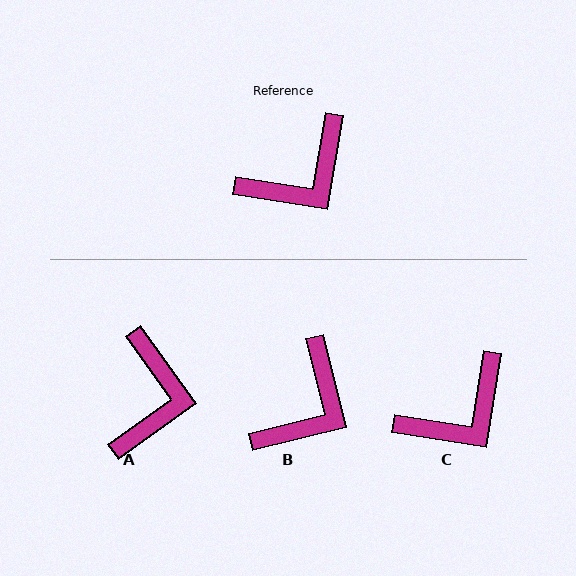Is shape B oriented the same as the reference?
No, it is off by about 23 degrees.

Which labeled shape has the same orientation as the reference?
C.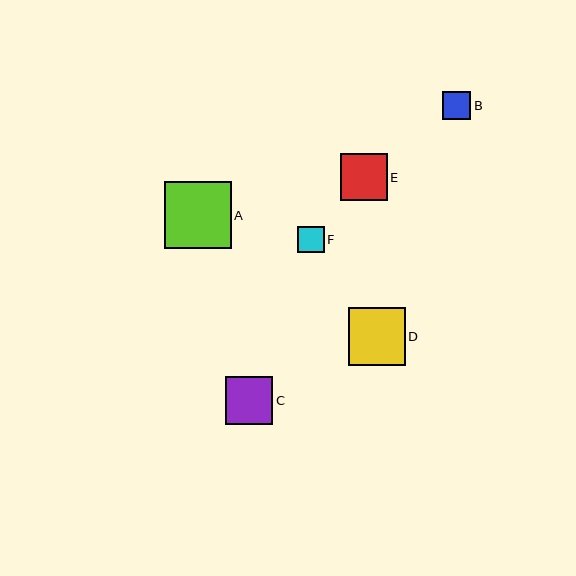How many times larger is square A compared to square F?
Square A is approximately 2.5 times the size of square F.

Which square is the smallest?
Square F is the smallest with a size of approximately 27 pixels.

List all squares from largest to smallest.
From largest to smallest: A, D, C, E, B, F.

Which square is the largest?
Square A is the largest with a size of approximately 67 pixels.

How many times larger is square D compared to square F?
Square D is approximately 2.1 times the size of square F.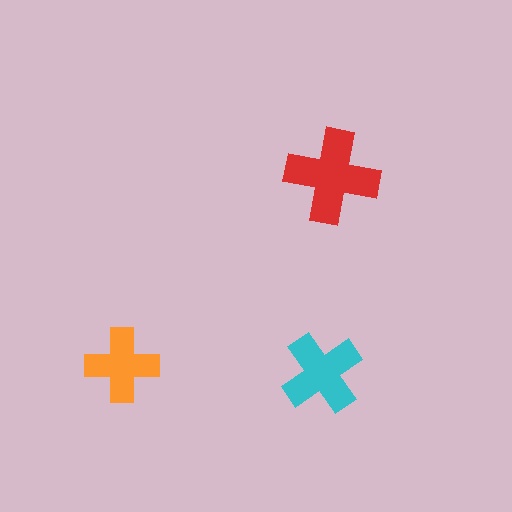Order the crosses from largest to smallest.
the red one, the cyan one, the orange one.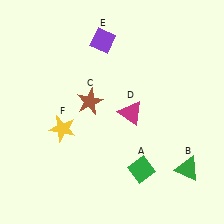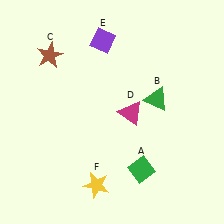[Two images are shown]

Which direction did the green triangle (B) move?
The green triangle (B) moved up.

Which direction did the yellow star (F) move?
The yellow star (F) moved down.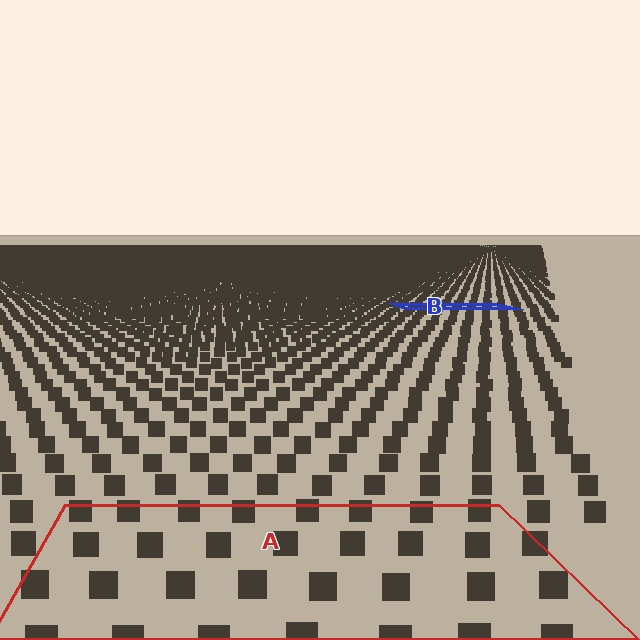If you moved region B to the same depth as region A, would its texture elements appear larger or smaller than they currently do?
They would appear larger. At a closer depth, the same texture elements are projected at a bigger on-screen size.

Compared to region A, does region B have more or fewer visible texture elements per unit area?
Region B has more texture elements per unit area — they are packed more densely because it is farther away.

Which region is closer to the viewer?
Region A is closer. The texture elements there are larger and more spread out.